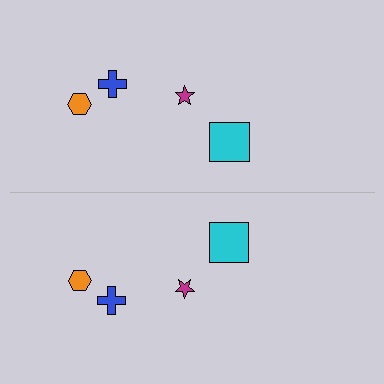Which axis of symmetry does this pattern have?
The pattern has a horizontal axis of symmetry running through the center of the image.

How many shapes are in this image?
There are 8 shapes in this image.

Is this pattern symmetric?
Yes, this pattern has bilateral (reflection) symmetry.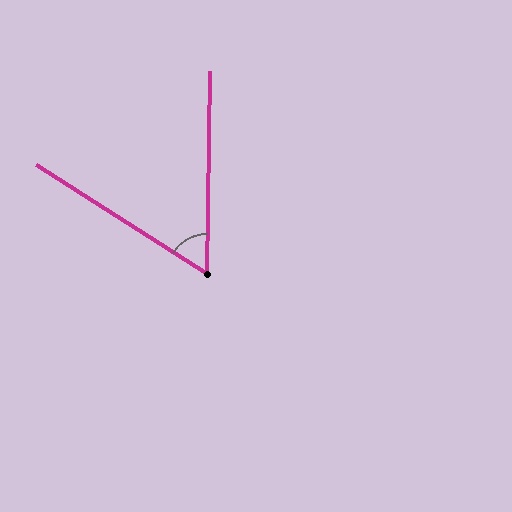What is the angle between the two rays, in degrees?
Approximately 58 degrees.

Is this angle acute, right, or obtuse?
It is acute.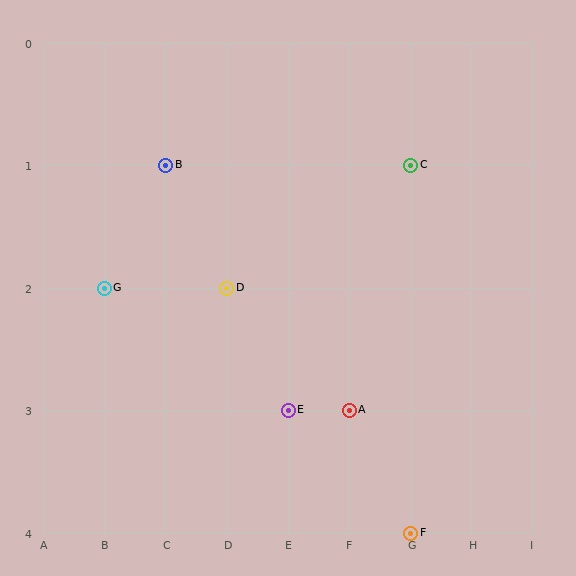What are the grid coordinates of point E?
Point E is at grid coordinates (E, 3).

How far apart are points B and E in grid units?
Points B and E are 2 columns and 2 rows apart (about 2.8 grid units diagonally).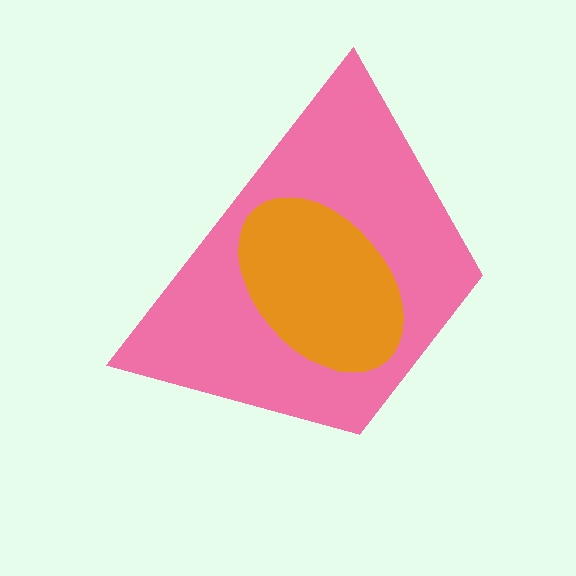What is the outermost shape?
The pink trapezoid.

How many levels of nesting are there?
2.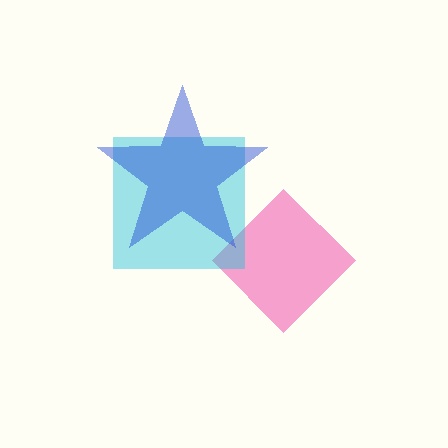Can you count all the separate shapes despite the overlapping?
Yes, there are 3 separate shapes.